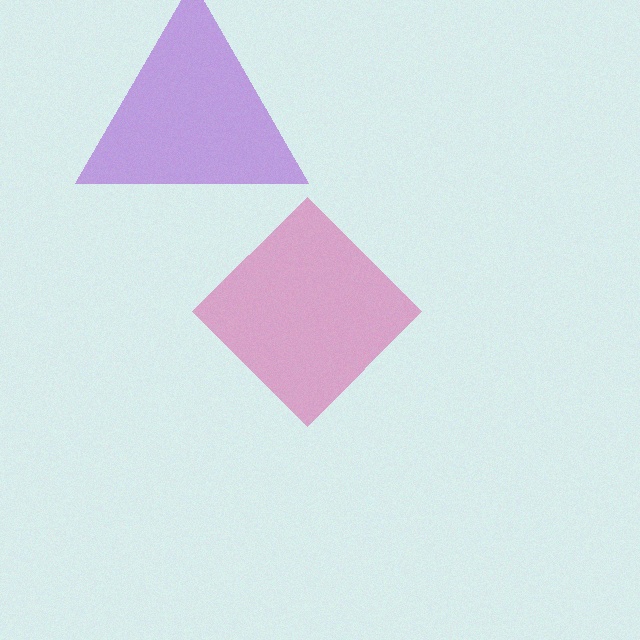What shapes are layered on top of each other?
The layered shapes are: a pink diamond, a purple triangle.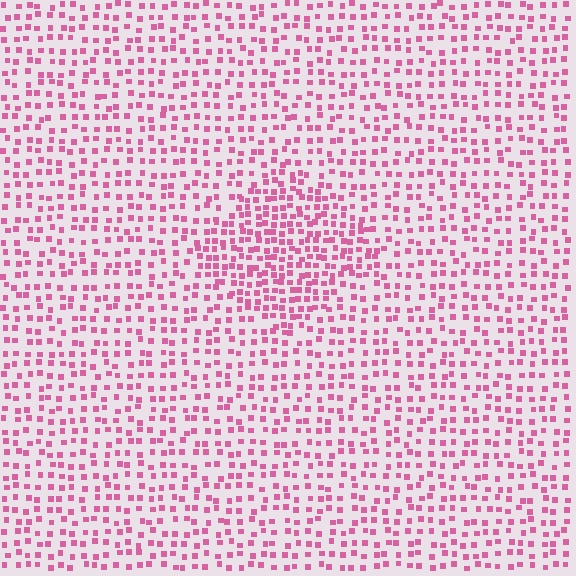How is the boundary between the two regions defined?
The boundary is defined by a change in element density (approximately 1.8x ratio). All elements are the same color, size, and shape.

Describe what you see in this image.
The image contains small pink elements arranged at two different densities. A diamond-shaped region is visible where the elements are more densely packed than the surrounding area.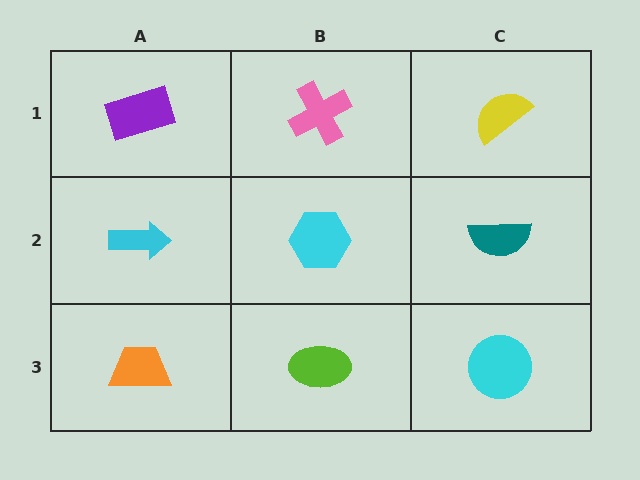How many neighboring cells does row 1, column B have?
3.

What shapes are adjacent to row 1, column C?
A teal semicircle (row 2, column C), a pink cross (row 1, column B).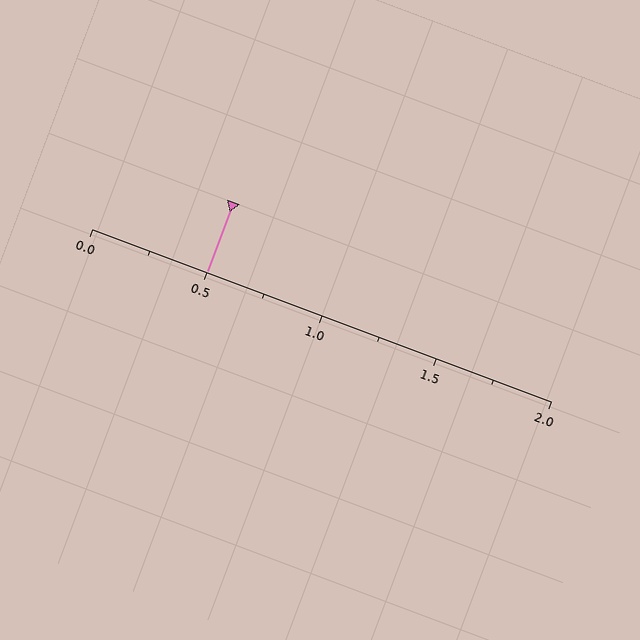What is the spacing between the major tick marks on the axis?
The major ticks are spaced 0.5 apart.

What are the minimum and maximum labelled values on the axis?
The axis runs from 0.0 to 2.0.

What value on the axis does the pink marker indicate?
The marker indicates approximately 0.5.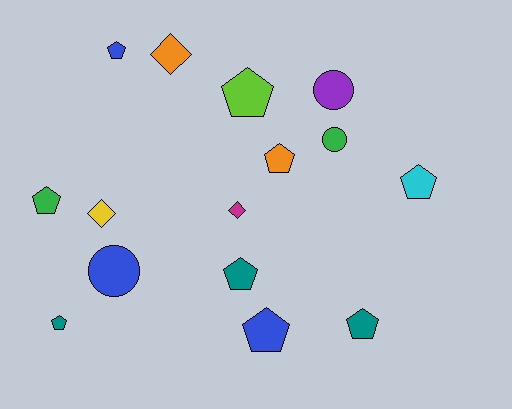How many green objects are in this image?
There are 2 green objects.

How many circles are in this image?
There are 3 circles.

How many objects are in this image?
There are 15 objects.